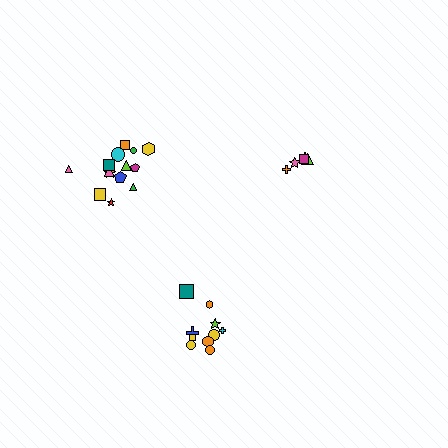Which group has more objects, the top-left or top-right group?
The top-left group.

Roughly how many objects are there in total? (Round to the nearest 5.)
Roughly 30 objects in total.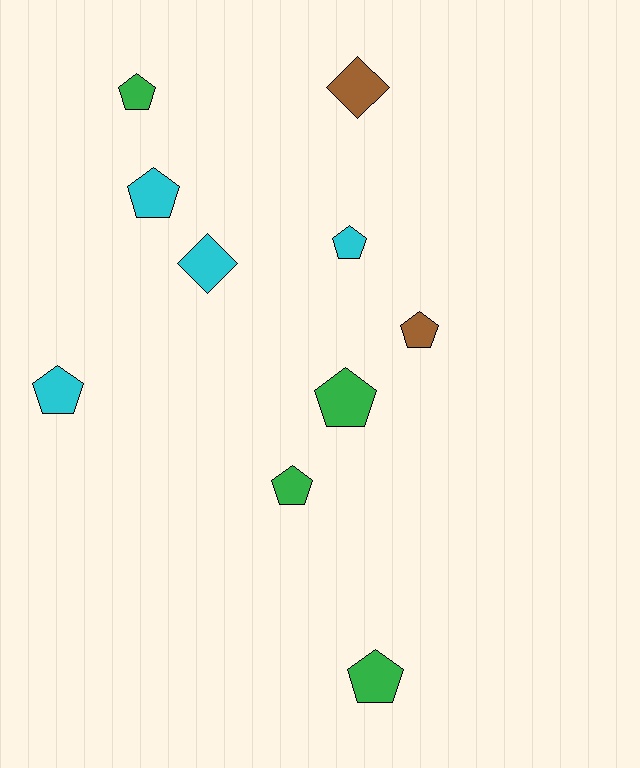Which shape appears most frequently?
Pentagon, with 8 objects.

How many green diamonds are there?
There are no green diamonds.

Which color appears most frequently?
Cyan, with 4 objects.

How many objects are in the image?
There are 10 objects.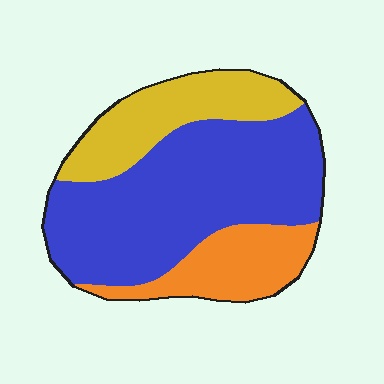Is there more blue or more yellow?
Blue.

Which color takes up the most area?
Blue, at roughly 60%.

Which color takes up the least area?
Orange, at roughly 20%.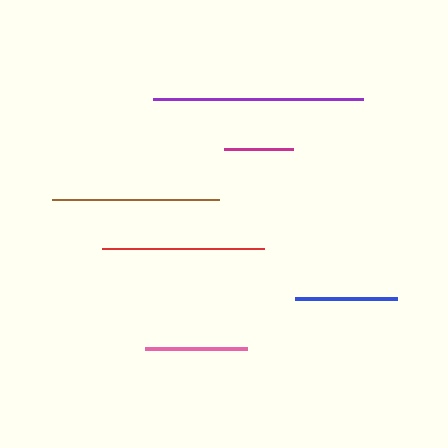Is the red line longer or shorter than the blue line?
The red line is longer than the blue line.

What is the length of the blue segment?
The blue segment is approximately 102 pixels long.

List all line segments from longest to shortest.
From longest to shortest: purple, brown, red, blue, pink, magenta.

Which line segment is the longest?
The purple line is the longest at approximately 209 pixels.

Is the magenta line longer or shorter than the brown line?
The brown line is longer than the magenta line.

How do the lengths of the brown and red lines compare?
The brown and red lines are approximately the same length.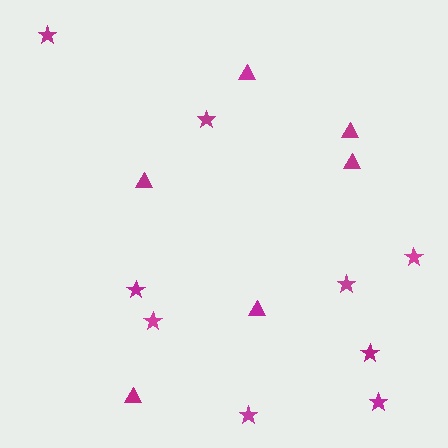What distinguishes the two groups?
There are 2 groups: one group of triangles (6) and one group of stars (9).